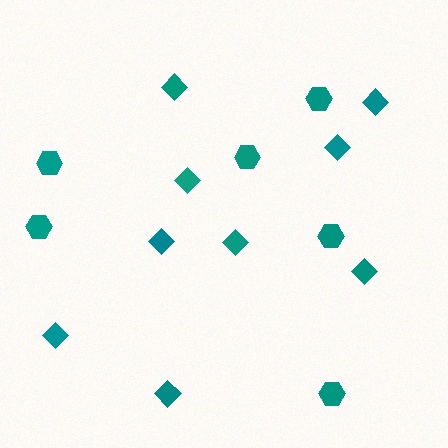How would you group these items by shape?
There are 2 groups: one group of hexagons (6) and one group of diamonds (9).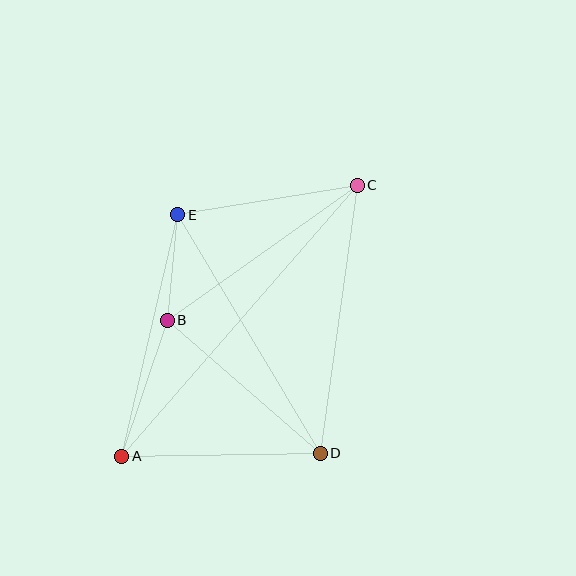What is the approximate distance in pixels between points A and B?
The distance between A and B is approximately 144 pixels.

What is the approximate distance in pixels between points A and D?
The distance between A and D is approximately 198 pixels.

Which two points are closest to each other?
Points B and E are closest to each other.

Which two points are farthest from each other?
Points A and C are farthest from each other.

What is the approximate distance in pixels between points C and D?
The distance between C and D is approximately 270 pixels.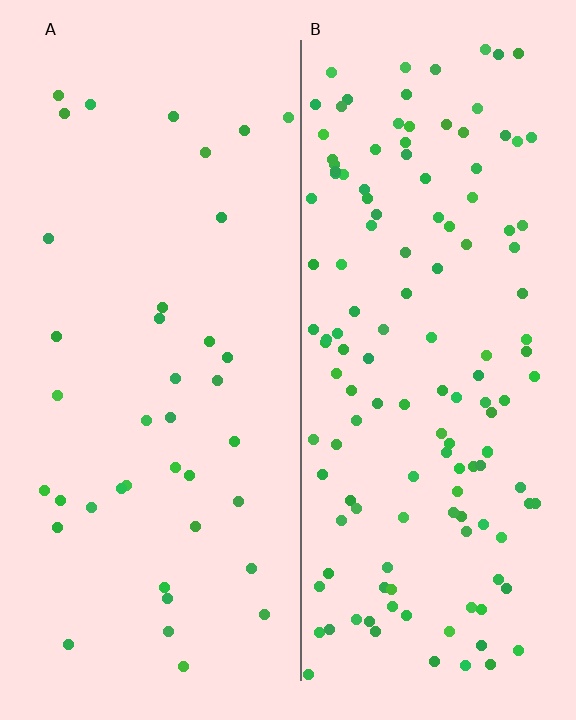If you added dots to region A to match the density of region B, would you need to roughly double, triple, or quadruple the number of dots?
Approximately quadruple.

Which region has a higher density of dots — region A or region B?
B (the right).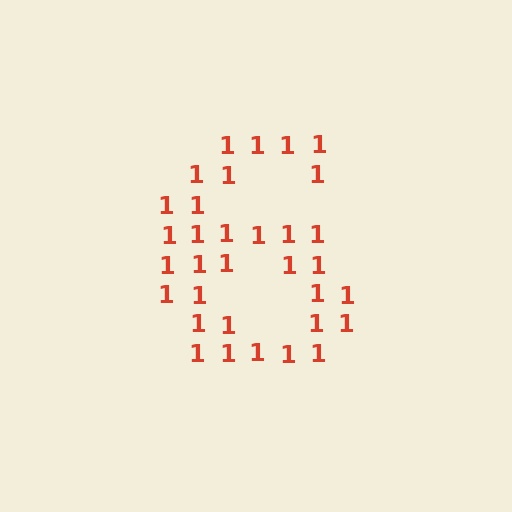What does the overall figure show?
The overall figure shows the digit 6.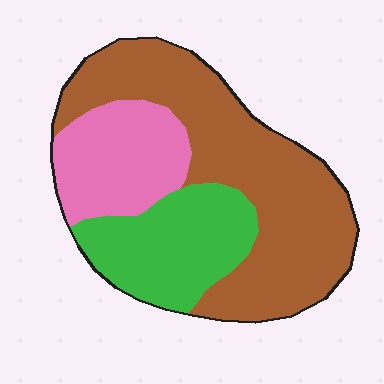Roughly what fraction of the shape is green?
Green covers roughly 25% of the shape.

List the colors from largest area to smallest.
From largest to smallest: brown, green, pink.